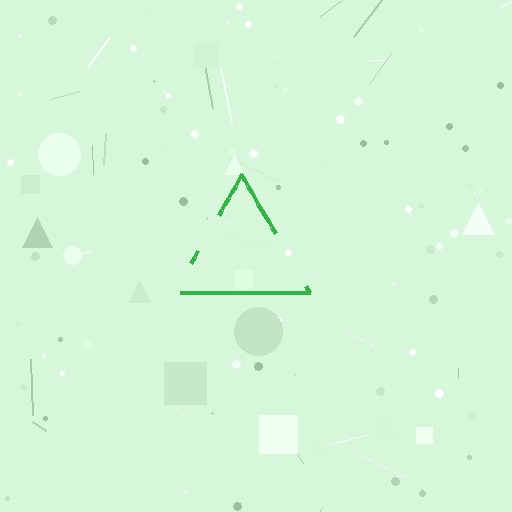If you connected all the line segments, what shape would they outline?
They would outline a triangle.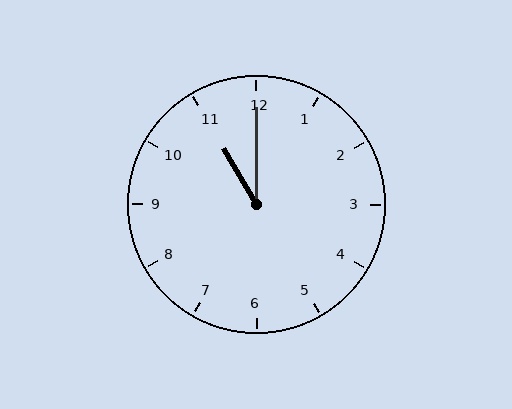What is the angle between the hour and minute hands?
Approximately 30 degrees.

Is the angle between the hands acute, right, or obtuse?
It is acute.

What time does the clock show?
11:00.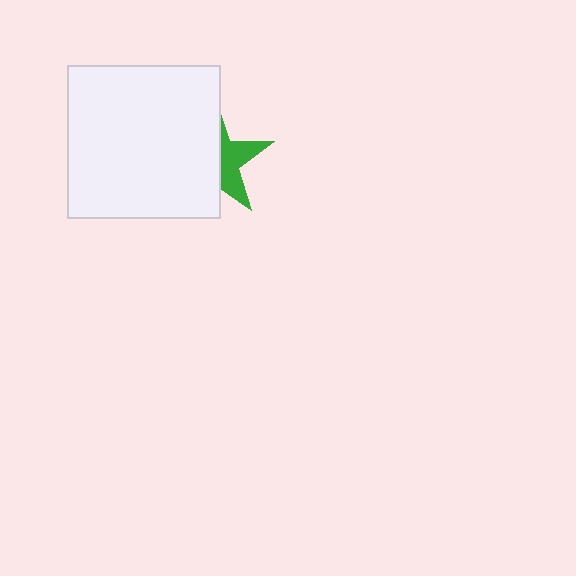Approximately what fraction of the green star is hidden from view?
Roughly 62% of the green star is hidden behind the white square.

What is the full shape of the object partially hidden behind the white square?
The partially hidden object is a green star.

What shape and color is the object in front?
The object in front is a white square.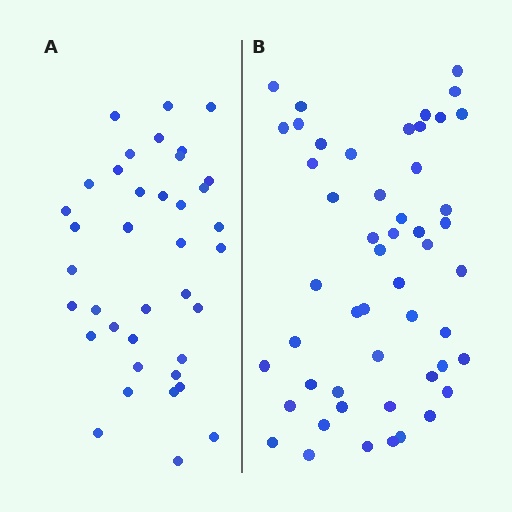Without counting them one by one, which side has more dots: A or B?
Region B (the right region) has more dots.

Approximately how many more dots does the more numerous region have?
Region B has approximately 15 more dots than region A.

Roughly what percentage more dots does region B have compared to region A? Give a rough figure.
About 35% more.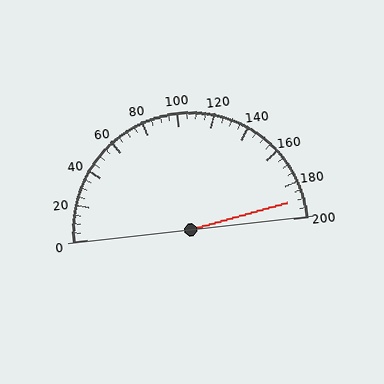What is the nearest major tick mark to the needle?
The nearest major tick mark is 200.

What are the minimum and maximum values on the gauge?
The gauge ranges from 0 to 200.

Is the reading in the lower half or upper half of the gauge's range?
The reading is in the upper half of the range (0 to 200).